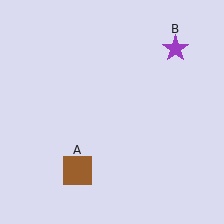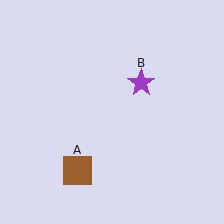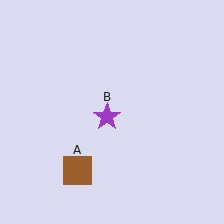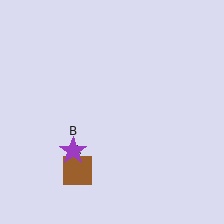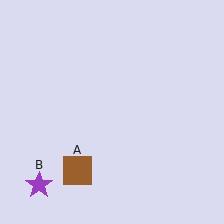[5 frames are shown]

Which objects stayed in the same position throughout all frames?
Brown square (object A) remained stationary.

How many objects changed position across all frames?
1 object changed position: purple star (object B).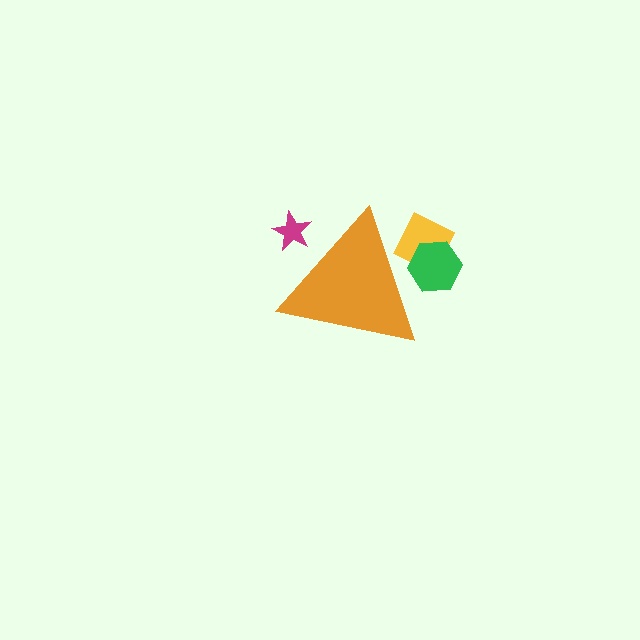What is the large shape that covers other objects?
An orange triangle.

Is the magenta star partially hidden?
Yes, the magenta star is partially hidden behind the orange triangle.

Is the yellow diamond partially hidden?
Yes, the yellow diamond is partially hidden behind the orange triangle.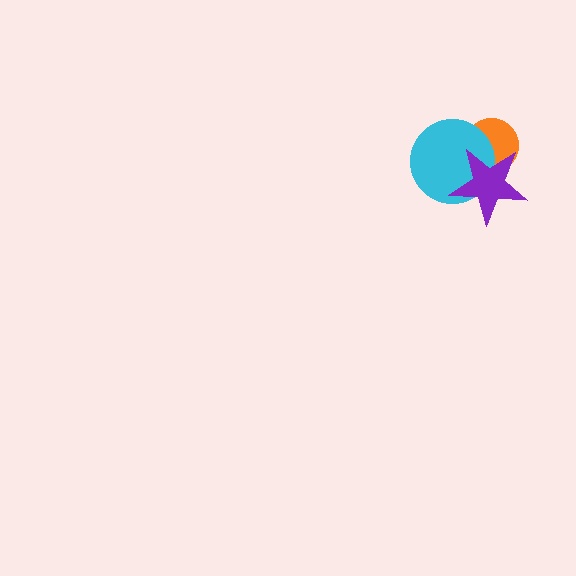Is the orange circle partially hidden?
Yes, it is partially covered by another shape.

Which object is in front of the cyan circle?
The purple star is in front of the cyan circle.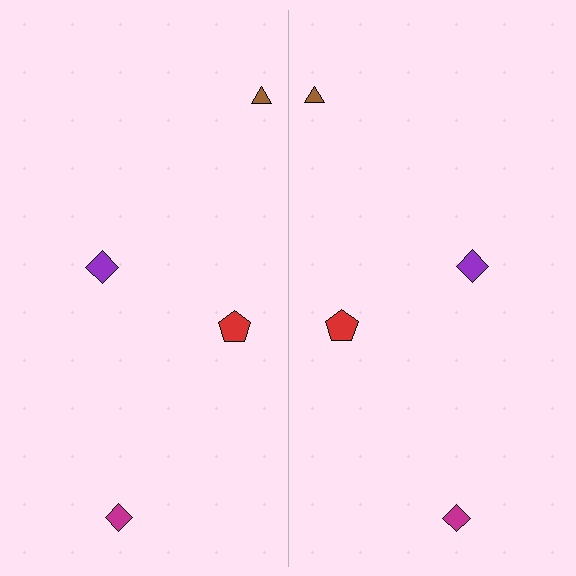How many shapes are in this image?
There are 8 shapes in this image.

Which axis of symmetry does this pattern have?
The pattern has a vertical axis of symmetry running through the center of the image.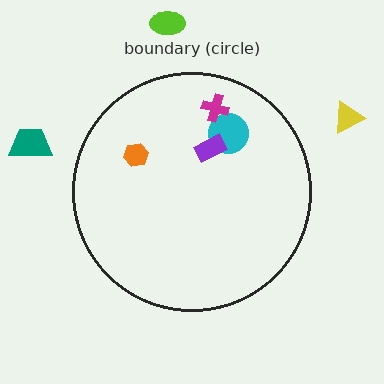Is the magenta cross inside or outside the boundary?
Inside.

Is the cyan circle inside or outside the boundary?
Inside.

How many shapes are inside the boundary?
4 inside, 3 outside.